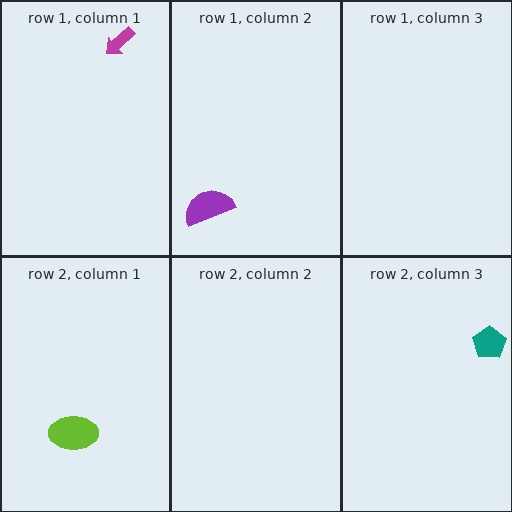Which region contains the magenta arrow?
The row 1, column 1 region.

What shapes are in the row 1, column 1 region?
The magenta arrow.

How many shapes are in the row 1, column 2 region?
1.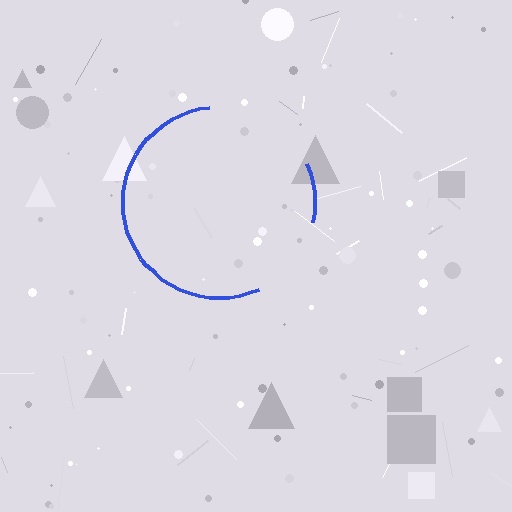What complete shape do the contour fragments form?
The contour fragments form a circle.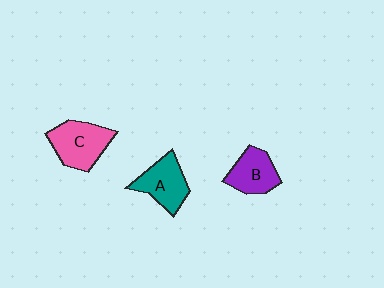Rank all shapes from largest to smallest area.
From largest to smallest: C (pink), A (teal), B (purple).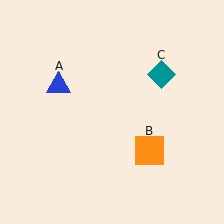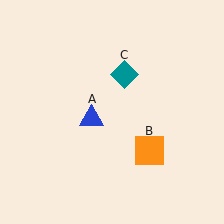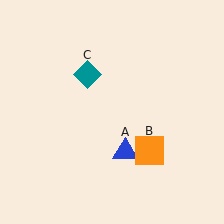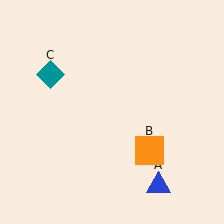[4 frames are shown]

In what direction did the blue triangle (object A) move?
The blue triangle (object A) moved down and to the right.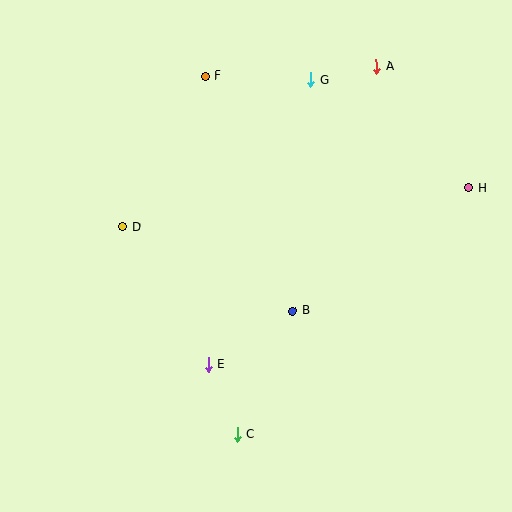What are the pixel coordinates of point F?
Point F is at (205, 76).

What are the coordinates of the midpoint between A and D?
The midpoint between A and D is at (249, 147).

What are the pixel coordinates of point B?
Point B is at (293, 311).